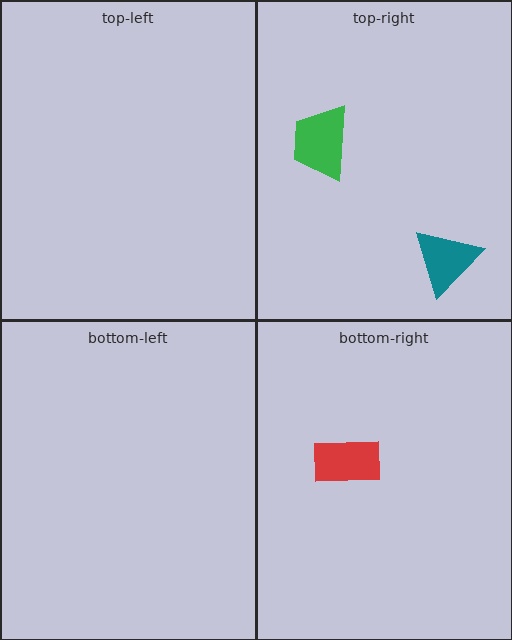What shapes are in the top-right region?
The green trapezoid, the teal triangle.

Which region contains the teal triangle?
The top-right region.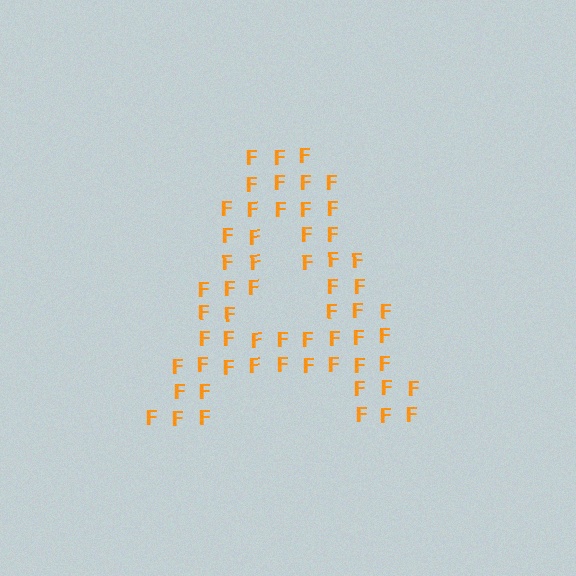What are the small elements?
The small elements are letter F's.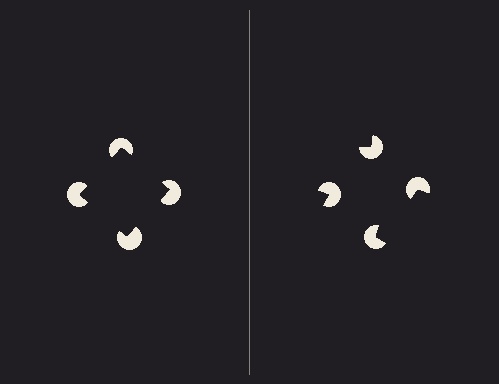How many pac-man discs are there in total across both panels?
8 — 4 on each side.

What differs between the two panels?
The pac-man discs are positioned identically on both sides; only the wedge orientations differ. On the left they align to a square; on the right they are misaligned.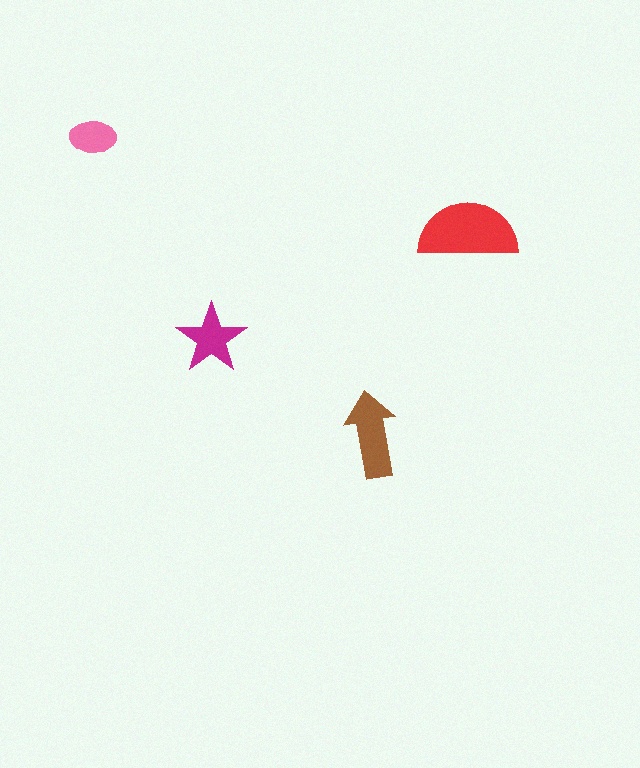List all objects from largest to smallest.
The red semicircle, the brown arrow, the magenta star, the pink ellipse.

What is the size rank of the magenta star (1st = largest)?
3rd.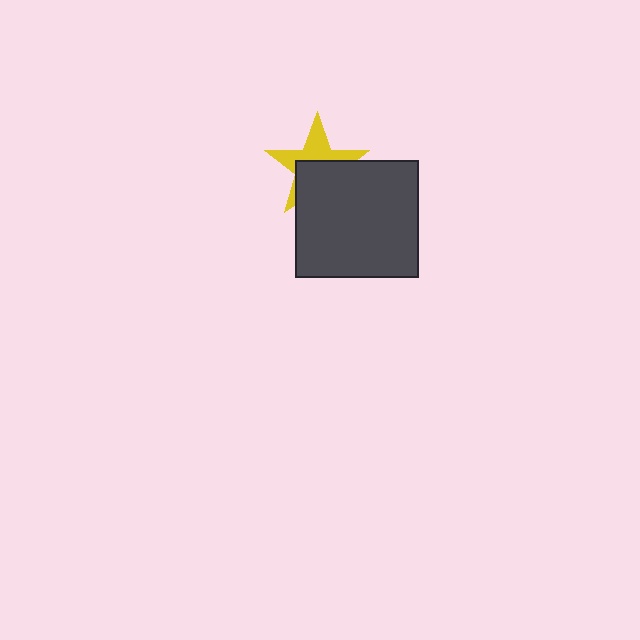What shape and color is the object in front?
The object in front is a dark gray rectangle.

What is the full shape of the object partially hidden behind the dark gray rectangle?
The partially hidden object is a yellow star.